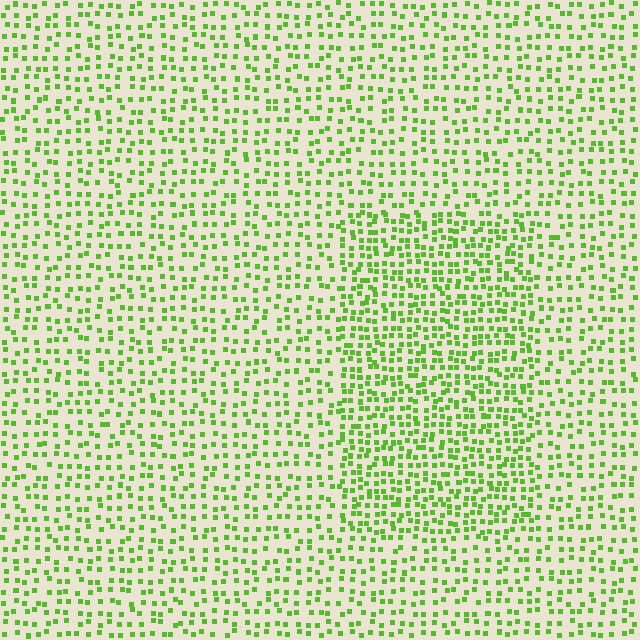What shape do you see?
I see a rectangle.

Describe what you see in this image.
The image contains small lime elements arranged at two different densities. A rectangle-shaped region is visible where the elements are more densely packed than the surrounding area.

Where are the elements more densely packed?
The elements are more densely packed inside the rectangle boundary.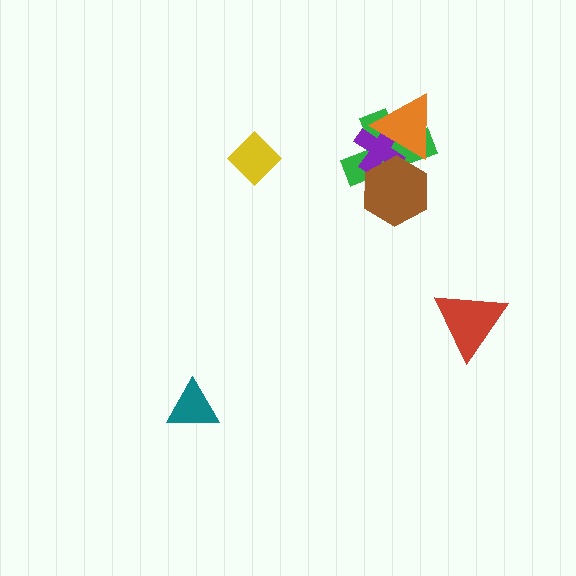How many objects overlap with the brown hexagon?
3 objects overlap with the brown hexagon.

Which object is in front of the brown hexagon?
The orange triangle is in front of the brown hexagon.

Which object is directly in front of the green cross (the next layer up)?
The purple cross is directly in front of the green cross.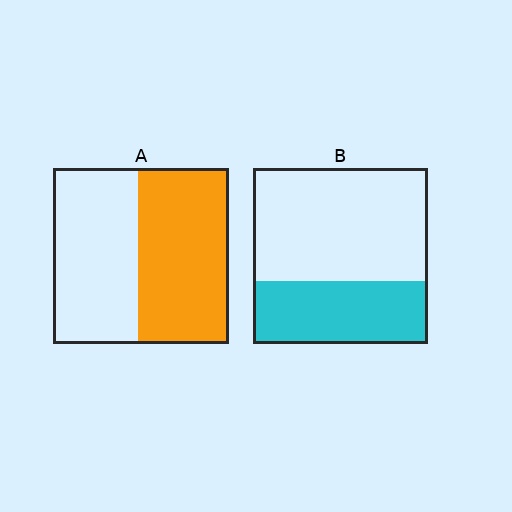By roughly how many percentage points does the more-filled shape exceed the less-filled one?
By roughly 15 percentage points (A over B).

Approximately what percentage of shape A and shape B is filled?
A is approximately 50% and B is approximately 35%.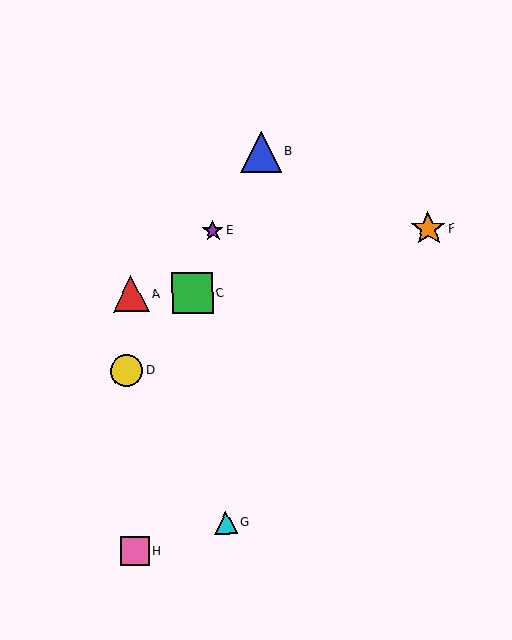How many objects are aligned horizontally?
2 objects (A, C) are aligned horizontally.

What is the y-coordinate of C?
Object C is at y≈293.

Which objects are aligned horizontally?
Objects A, C are aligned horizontally.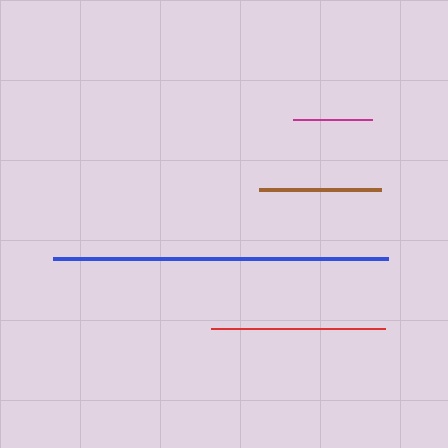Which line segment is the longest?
The blue line is the longest at approximately 335 pixels.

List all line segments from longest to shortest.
From longest to shortest: blue, red, brown, magenta.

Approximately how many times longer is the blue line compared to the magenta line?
The blue line is approximately 4.2 times the length of the magenta line.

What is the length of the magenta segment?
The magenta segment is approximately 80 pixels long.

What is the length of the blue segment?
The blue segment is approximately 335 pixels long.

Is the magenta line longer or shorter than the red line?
The red line is longer than the magenta line.